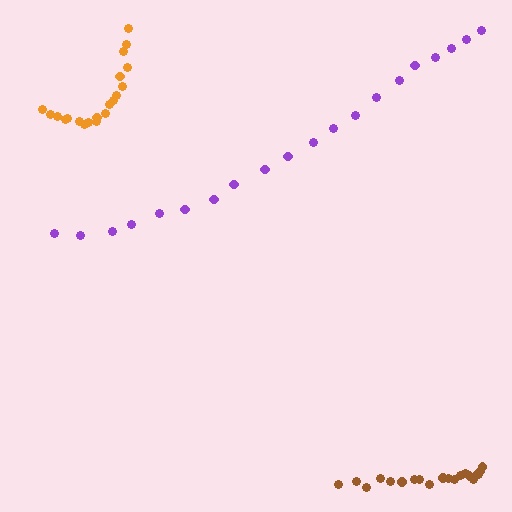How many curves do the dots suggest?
There are 3 distinct paths.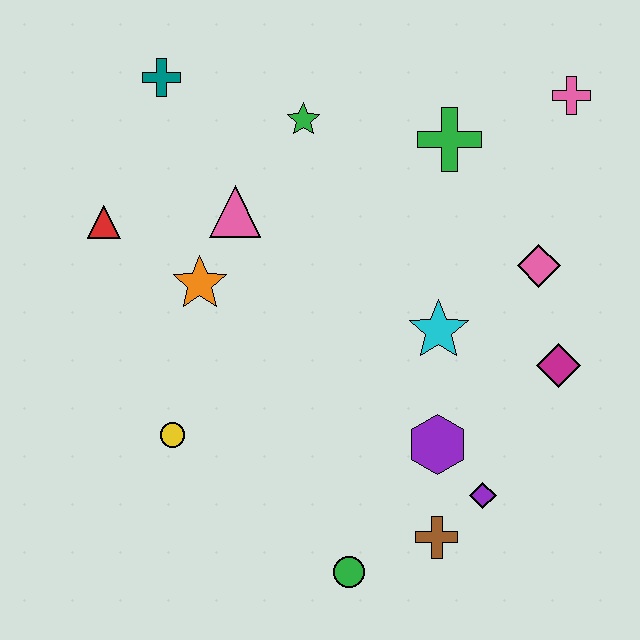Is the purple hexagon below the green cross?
Yes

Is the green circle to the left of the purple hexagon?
Yes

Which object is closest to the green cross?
The pink cross is closest to the green cross.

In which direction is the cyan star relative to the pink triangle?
The cyan star is to the right of the pink triangle.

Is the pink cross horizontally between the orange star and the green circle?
No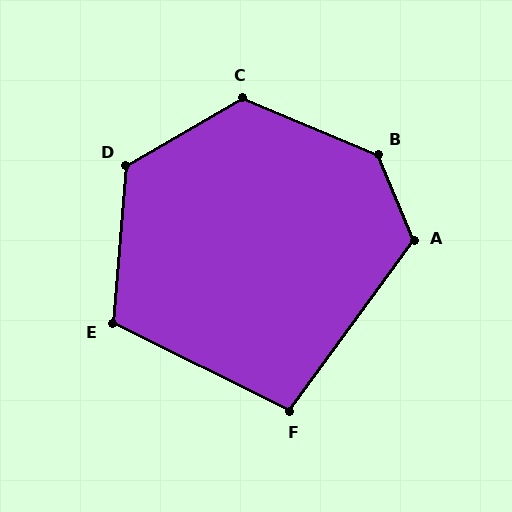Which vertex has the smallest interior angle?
F, at approximately 100 degrees.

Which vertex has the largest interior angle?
B, at approximately 135 degrees.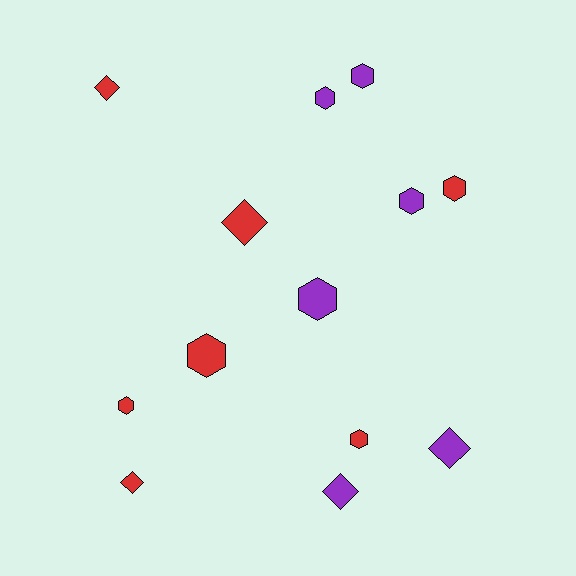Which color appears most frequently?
Red, with 7 objects.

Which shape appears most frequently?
Hexagon, with 8 objects.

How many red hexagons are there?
There are 4 red hexagons.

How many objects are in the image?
There are 13 objects.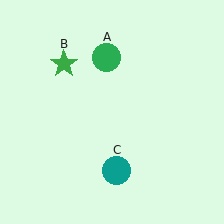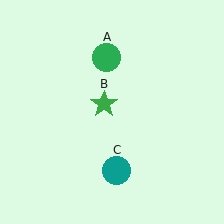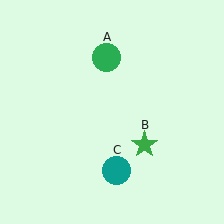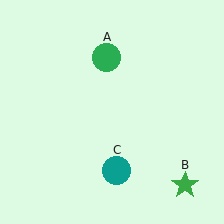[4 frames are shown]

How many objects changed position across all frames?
1 object changed position: green star (object B).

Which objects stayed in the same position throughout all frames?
Green circle (object A) and teal circle (object C) remained stationary.